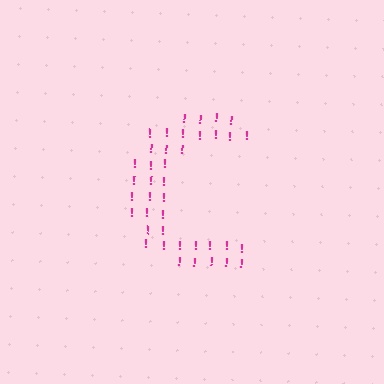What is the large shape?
The large shape is the letter C.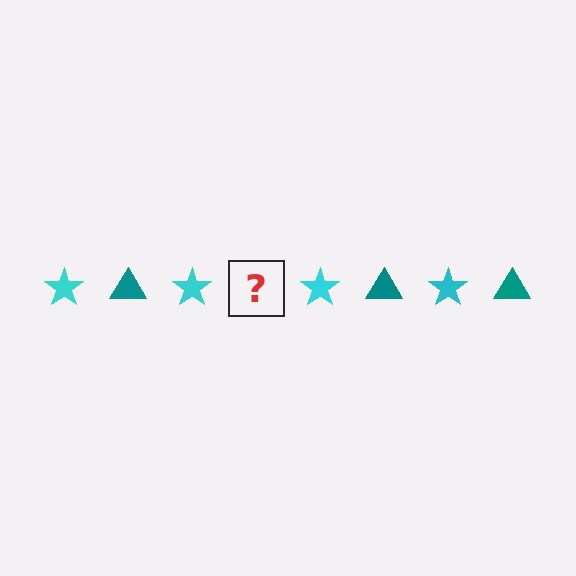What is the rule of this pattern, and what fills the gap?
The rule is that the pattern alternates between cyan star and teal triangle. The gap should be filled with a teal triangle.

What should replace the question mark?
The question mark should be replaced with a teal triangle.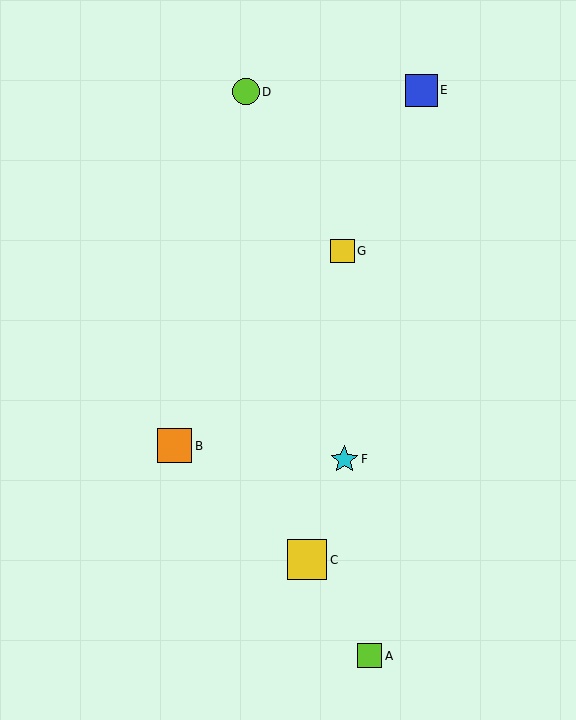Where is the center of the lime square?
The center of the lime square is at (370, 656).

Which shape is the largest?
The yellow square (labeled C) is the largest.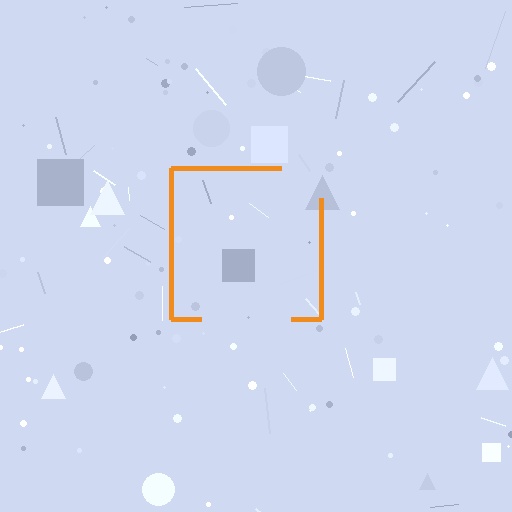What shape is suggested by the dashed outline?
The dashed outline suggests a square.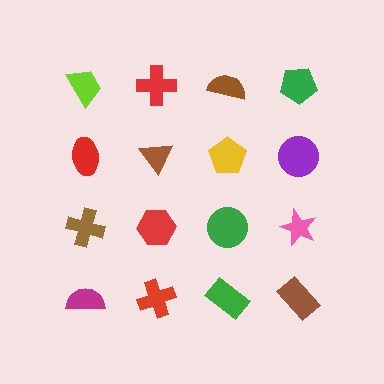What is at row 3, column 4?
A pink star.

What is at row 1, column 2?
A red cross.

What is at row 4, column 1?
A magenta semicircle.